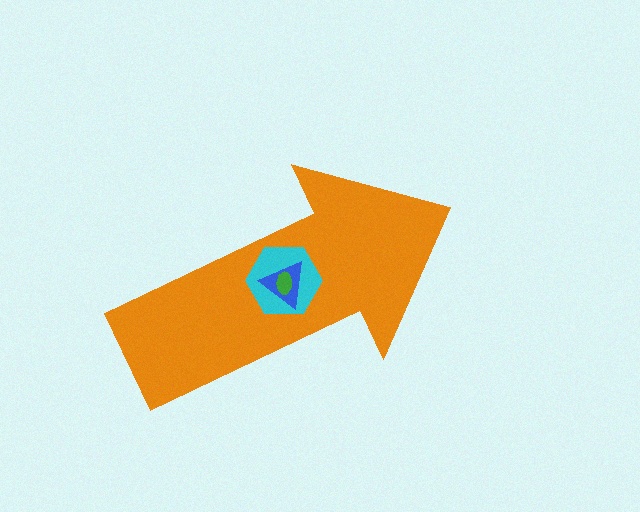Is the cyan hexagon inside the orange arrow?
Yes.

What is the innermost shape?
The green ellipse.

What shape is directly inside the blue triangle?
The green ellipse.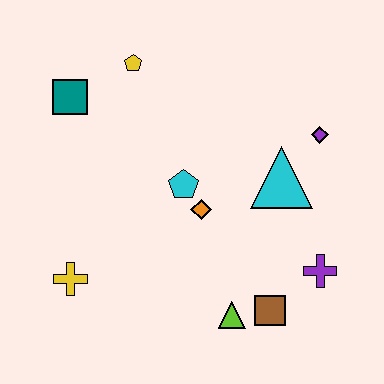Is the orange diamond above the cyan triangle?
No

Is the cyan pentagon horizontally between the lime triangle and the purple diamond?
No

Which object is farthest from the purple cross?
The teal square is farthest from the purple cross.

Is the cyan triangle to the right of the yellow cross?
Yes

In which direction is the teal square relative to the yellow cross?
The teal square is above the yellow cross.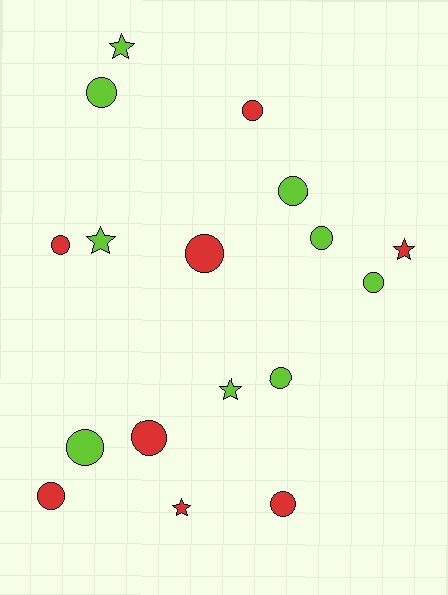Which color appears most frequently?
Lime, with 9 objects.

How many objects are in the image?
There are 17 objects.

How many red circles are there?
There are 6 red circles.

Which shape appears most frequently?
Circle, with 12 objects.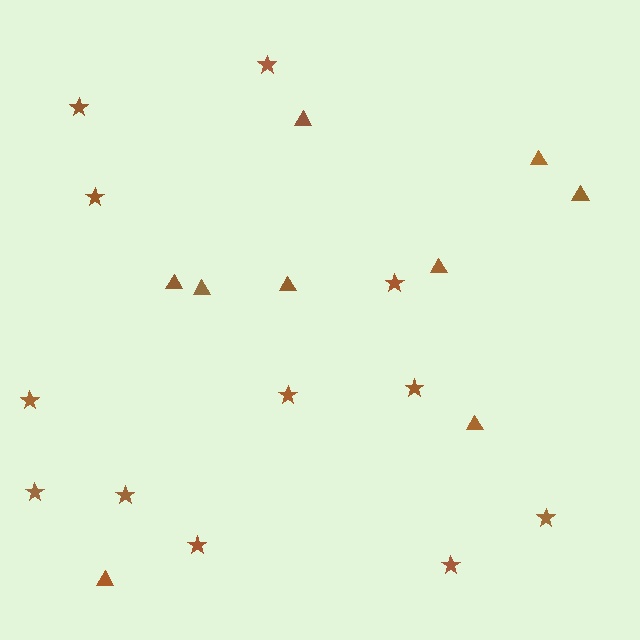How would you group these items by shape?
There are 2 groups: one group of stars (12) and one group of triangles (9).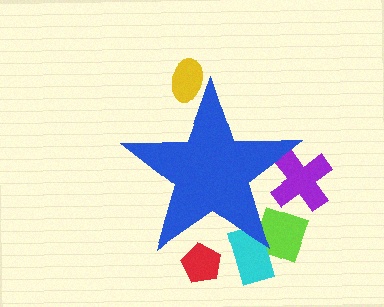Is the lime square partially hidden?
Yes, the lime square is partially hidden behind the blue star.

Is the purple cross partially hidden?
Yes, the purple cross is partially hidden behind the blue star.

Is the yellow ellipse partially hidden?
Yes, the yellow ellipse is partially hidden behind the blue star.